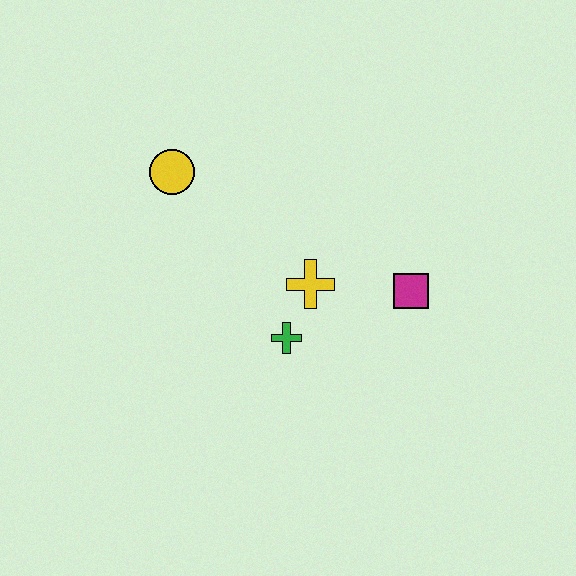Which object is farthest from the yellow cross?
The yellow circle is farthest from the yellow cross.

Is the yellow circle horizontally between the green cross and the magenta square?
No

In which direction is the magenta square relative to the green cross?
The magenta square is to the right of the green cross.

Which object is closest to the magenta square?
The yellow cross is closest to the magenta square.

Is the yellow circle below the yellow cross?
No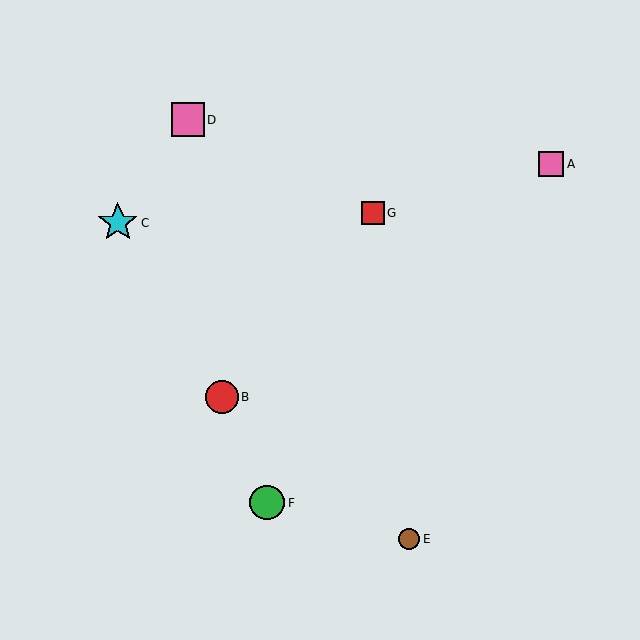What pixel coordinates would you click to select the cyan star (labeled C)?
Click at (118, 223) to select the cyan star C.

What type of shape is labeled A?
Shape A is a pink square.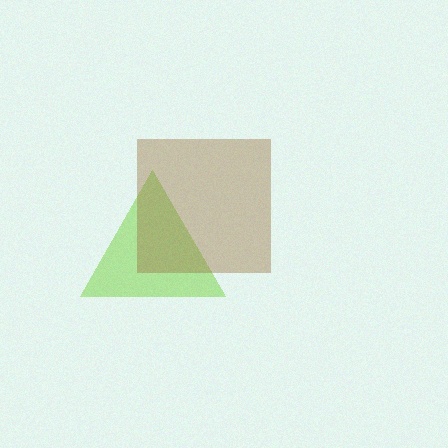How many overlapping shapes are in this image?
There are 2 overlapping shapes in the image.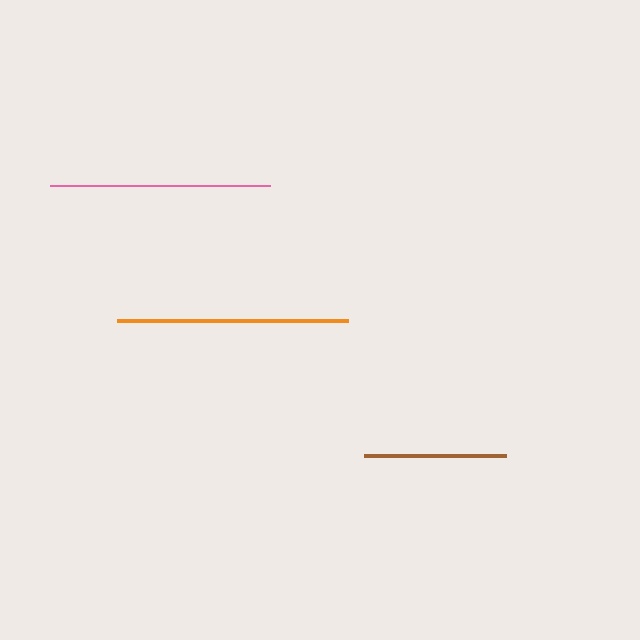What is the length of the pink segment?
The pink segment is approximately 220 pixels long.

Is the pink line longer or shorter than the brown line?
The pink line is longer than the brown line.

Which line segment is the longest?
The orange line is the longest at approximately 231 pixels.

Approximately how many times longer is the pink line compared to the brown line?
The pink line is approximately 1.5 times the length of the brown line.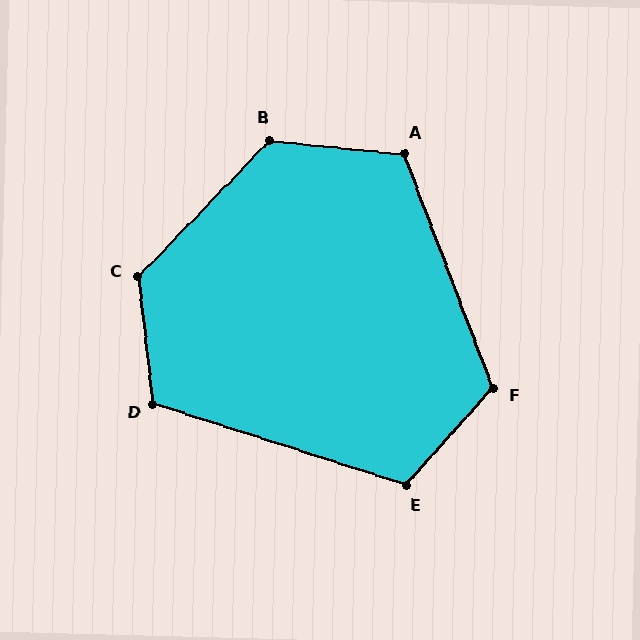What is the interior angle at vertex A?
Approximately 116 degrees (obtuse).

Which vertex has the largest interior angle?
C, at approximately 130 degrees.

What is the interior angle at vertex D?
Approximately 115 degrees (obtuse).